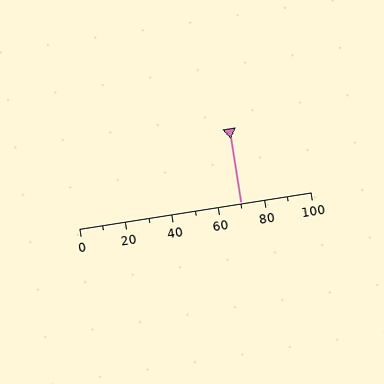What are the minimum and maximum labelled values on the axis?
The axis runs from 0 to 100.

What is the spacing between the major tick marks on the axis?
The major ticks are spaced 20 apart.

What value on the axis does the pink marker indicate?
The marker indicates approximately 70.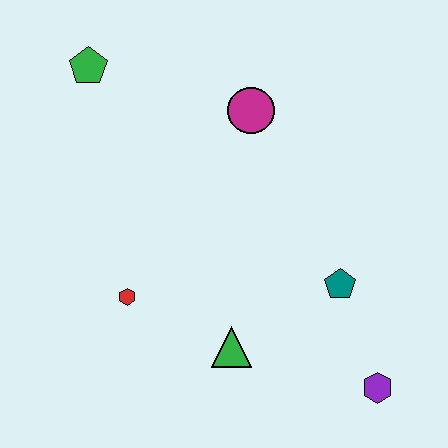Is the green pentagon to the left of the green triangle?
Yes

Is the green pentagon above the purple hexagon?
Yes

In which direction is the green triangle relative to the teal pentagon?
The green triangle is to the left of the teal pentagon.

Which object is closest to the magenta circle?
The green pentagon is closest to the magenta circle.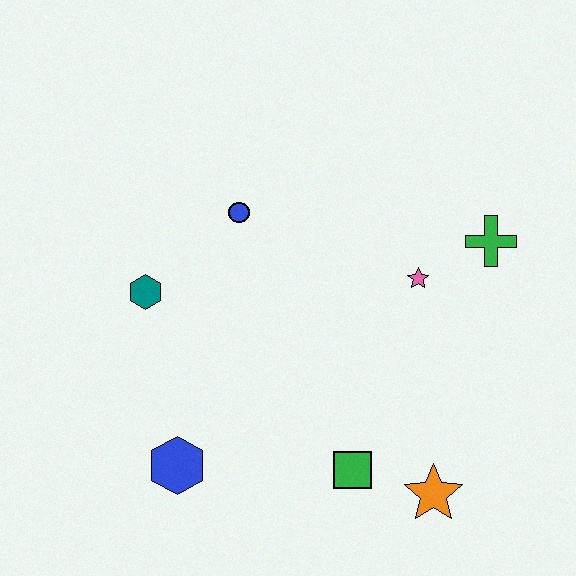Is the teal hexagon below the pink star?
Yes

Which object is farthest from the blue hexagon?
The green cross is farthest from the blue hexagon.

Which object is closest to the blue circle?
The teal hexagon is closest to the blue circle.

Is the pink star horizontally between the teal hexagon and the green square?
No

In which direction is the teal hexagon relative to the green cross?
The teal hexagon is to the left of the green cross.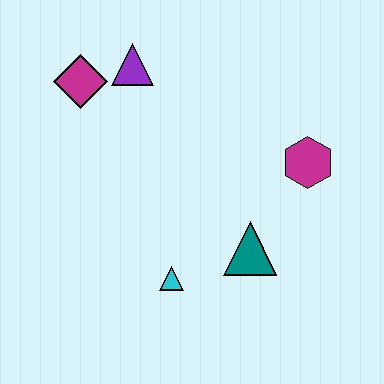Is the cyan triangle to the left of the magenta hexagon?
Yes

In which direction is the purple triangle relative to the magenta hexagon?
The purple triangle is to the left of the magenta hexagon.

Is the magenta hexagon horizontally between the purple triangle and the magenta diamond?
No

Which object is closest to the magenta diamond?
The purple triangle is closest to the magenta diamond.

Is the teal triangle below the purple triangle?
Yes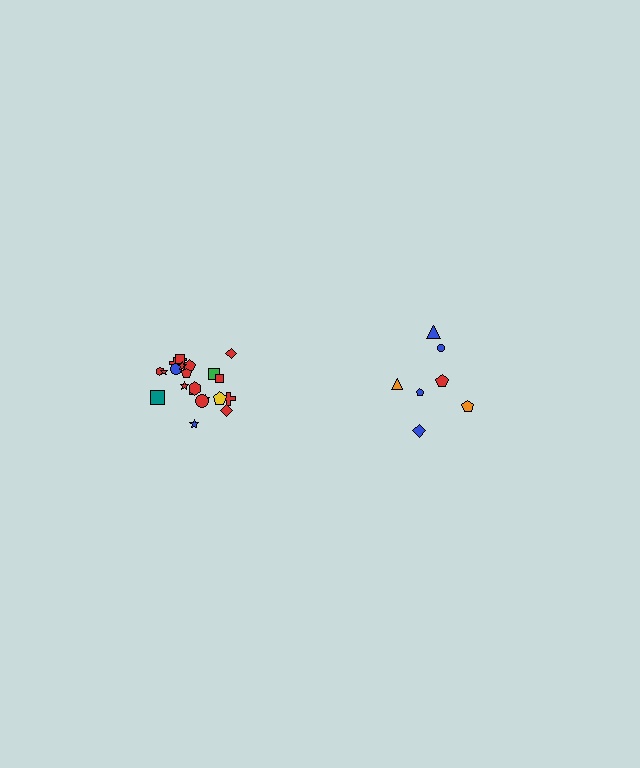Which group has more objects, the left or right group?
The left group.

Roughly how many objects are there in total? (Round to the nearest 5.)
Roughly 30 objects in total.